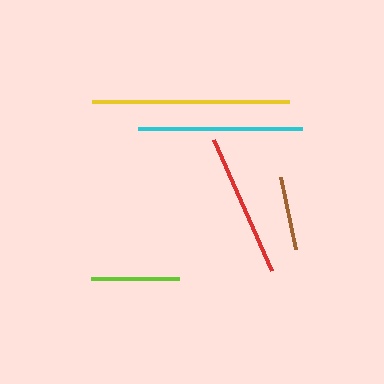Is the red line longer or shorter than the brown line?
The red line is longer than the brown line.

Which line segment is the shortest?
The brown line is the shortest at approximately 74 pixels.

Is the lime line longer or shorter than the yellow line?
The yellow line is longer than the lime line.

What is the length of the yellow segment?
The yellow segment is approximately 197 pixels long.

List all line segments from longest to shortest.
From longest to shortest: yellow, cyan, red, lime, brown.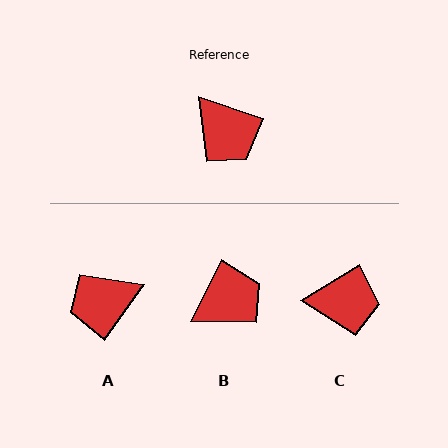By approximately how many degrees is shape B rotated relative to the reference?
Approximately 82 degrees counter-clockwise.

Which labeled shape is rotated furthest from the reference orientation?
A, about 107 degrees away.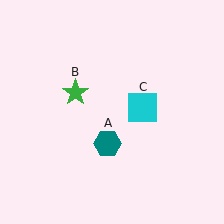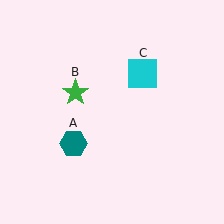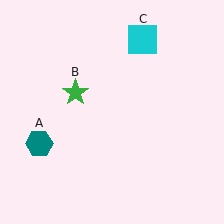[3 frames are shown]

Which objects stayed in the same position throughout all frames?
Green star (object B) remained stationary.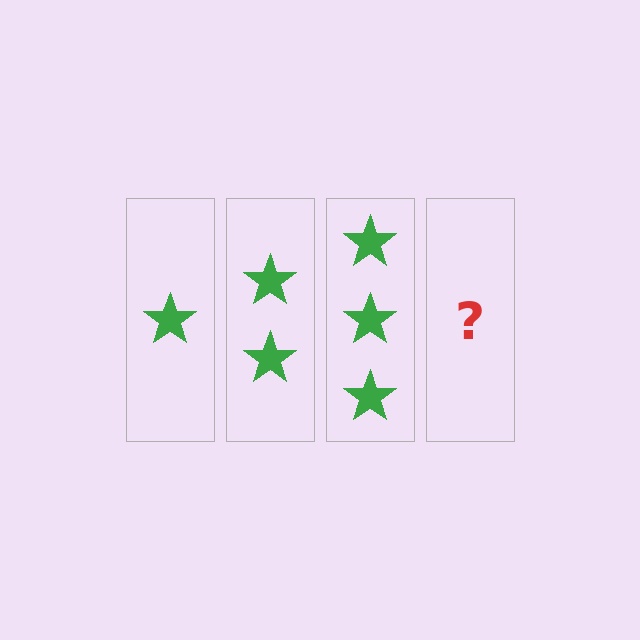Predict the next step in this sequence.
The next step is 4 stars.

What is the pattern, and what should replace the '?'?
The pattern is that each step adds one more star. The '?' should be 4 stars.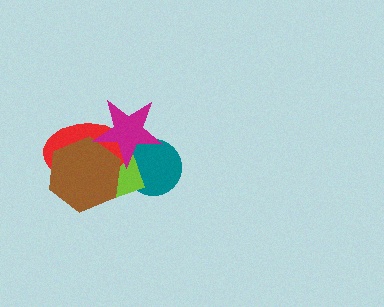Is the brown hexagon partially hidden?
Yes, it is partially covered by another shape.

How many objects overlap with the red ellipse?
3 objects overlap with the red ellipse.